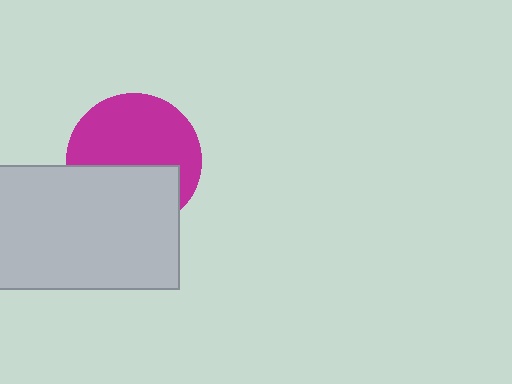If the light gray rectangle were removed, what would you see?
You would see the complete magenta circle.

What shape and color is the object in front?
The object in front is a light gray rectangle.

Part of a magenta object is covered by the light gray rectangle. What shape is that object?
It is a circle.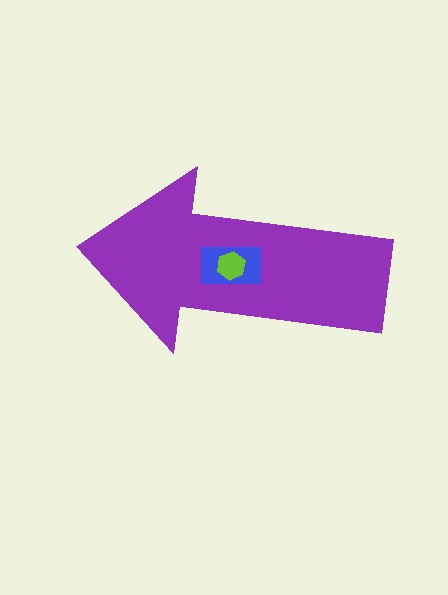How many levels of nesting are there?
3.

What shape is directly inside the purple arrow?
The blue rectangle.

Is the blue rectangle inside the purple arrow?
Yes.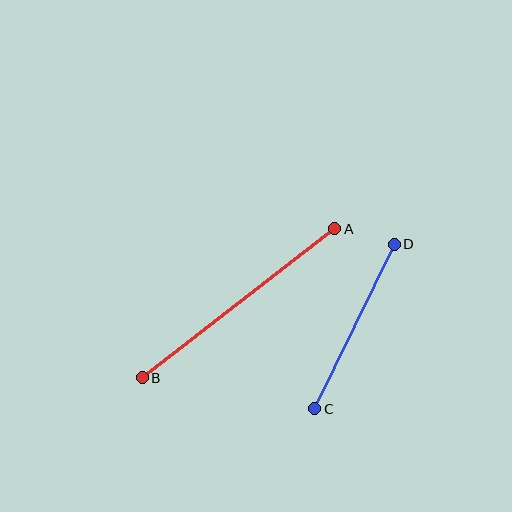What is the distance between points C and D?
The distance is approximately 183 pixels.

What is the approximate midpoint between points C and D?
The midpoint is at approximately (354, 326) pixels.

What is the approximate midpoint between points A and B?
The midpoint is at approximately (238, 303) pixels.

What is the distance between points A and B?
The distance is approximately 244 pixels.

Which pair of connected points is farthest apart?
Points A and B are farthest apart.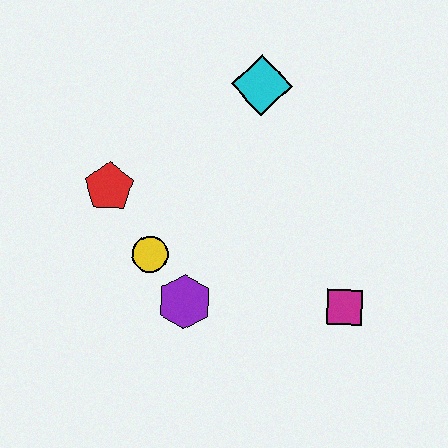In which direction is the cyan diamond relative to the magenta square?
The cyan diamond is above the magenta square.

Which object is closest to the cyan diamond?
The red pentagon is closest to the cyan diamond.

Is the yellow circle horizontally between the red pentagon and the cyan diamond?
Yes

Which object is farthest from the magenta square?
The red pentagon is farthest from the magenta square.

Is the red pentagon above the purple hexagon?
Yes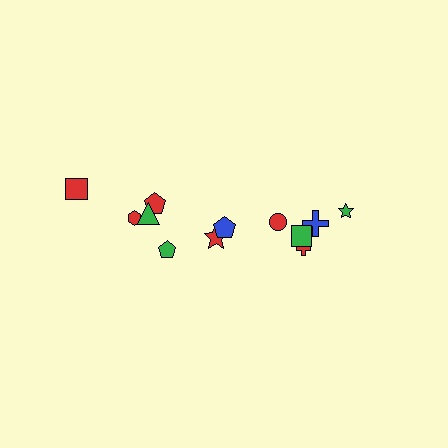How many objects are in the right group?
There are 5 objects.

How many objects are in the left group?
There are 7 objects.